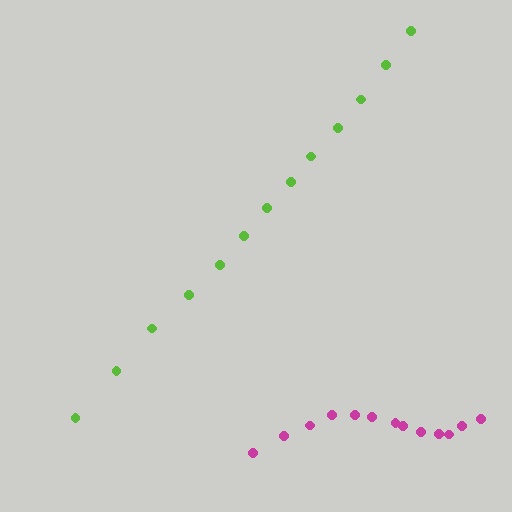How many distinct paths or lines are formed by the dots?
There are 2 distinct paths.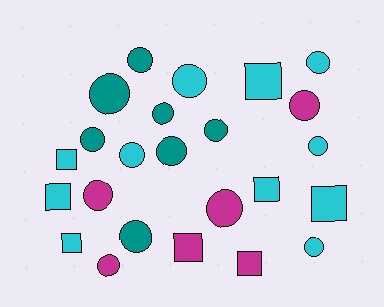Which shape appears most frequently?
Circle, with 16 objects.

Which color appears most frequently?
Cyan, with 11 objects.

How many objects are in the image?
There are 24 objects.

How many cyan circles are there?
There are 5 cyan circles.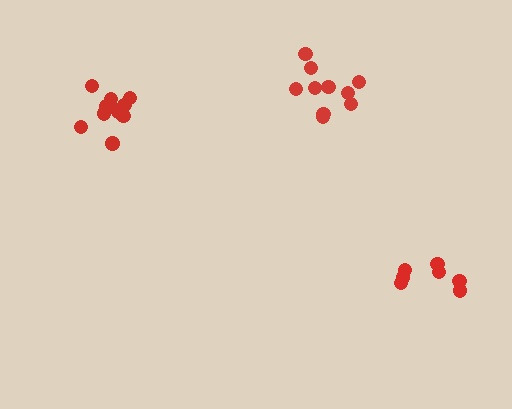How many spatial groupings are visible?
There are 3 spatial groupings.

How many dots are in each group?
Group 1: 7 dots, Group 2: 10 dots, Group 3: 11 dots (28 total).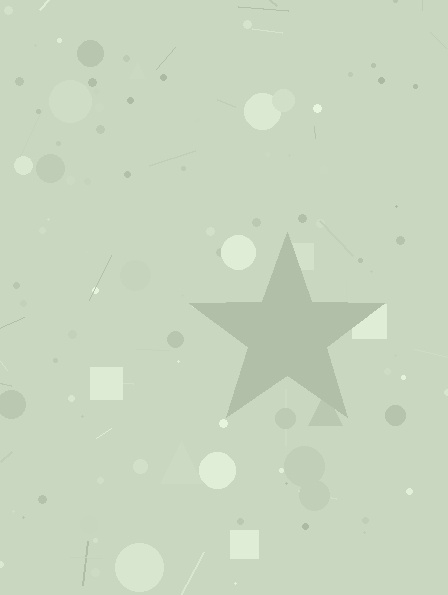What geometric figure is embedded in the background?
A star is embedded in the background.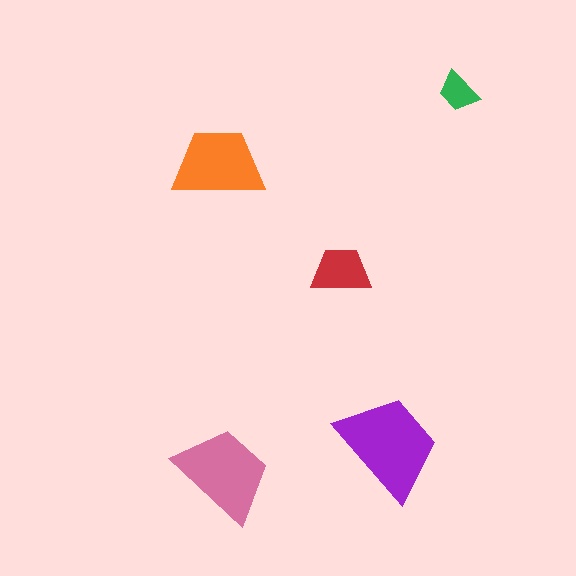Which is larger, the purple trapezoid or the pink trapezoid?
The purple one.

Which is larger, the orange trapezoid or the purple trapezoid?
The purple one.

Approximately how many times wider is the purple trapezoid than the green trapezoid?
About 2.5 times wider.